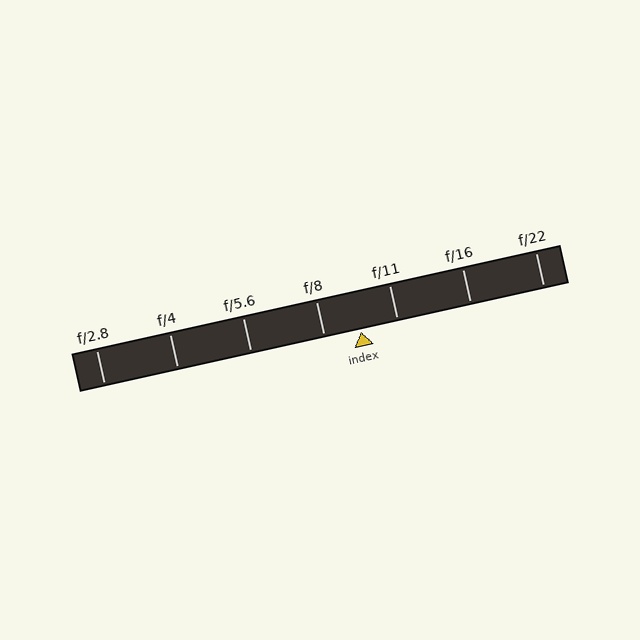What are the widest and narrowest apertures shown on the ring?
The widest aperture shown is f/2.8 and the narrowest is f/22.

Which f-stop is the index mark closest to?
The index mark is closest to f/8.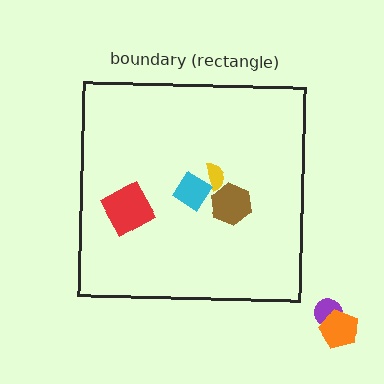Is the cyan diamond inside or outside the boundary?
Inside.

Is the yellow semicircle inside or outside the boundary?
Inside.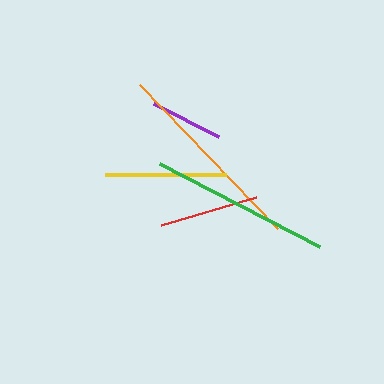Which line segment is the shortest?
The purple line is the shortest at approximately 72 pixels.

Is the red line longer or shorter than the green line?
The green line is longer than the red line.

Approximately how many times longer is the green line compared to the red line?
The green line is approximately 1.8 times the length of the red line.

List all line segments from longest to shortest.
From longest to shortest: orange, green, yellow, red, purple.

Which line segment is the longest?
The orange line is the longest at approximately 200 pixels.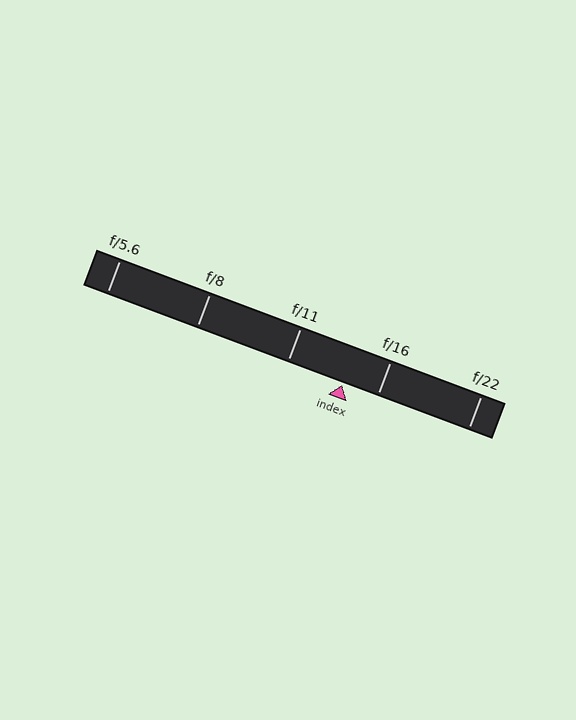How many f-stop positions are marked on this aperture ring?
There are 5 f-stop positions marked.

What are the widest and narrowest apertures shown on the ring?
The widest aperture shown is f/5.6 and the narrowest is f/22.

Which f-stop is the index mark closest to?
The index mark is closest to f/16.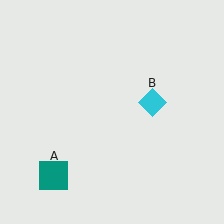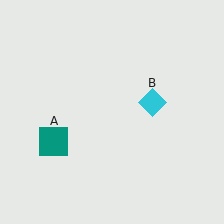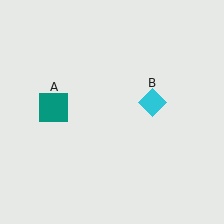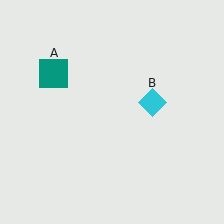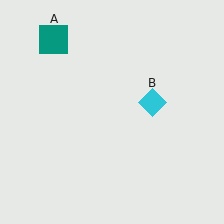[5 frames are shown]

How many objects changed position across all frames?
1 object changed position: teal square (object A).